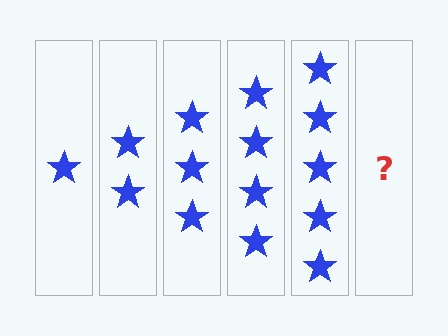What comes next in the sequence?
The next element should be 6 stars.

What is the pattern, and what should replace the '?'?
The pattern is that each step adds one more star. The '?' should be 6 stars.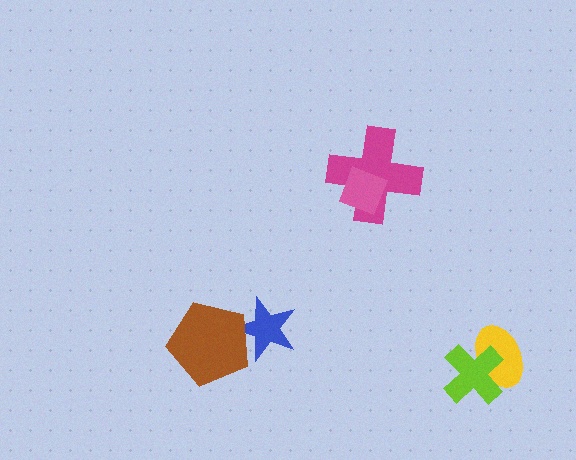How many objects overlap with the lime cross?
1 object overlaps with the lime cross.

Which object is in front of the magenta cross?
The pink diamond is in front of the magenta cross.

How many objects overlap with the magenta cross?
1 object overlaps with the magenta cross.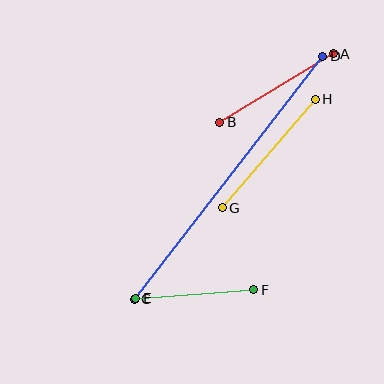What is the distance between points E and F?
The distance is approximately 118 pixels.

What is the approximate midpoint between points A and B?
The midpoint is at approximately (276, 88) pixels.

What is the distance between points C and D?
The distance is approximately 307 pixels.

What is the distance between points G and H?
The distance is approximately 143 pixels.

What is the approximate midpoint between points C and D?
The midpoint is at approximately (228, 178) pixels.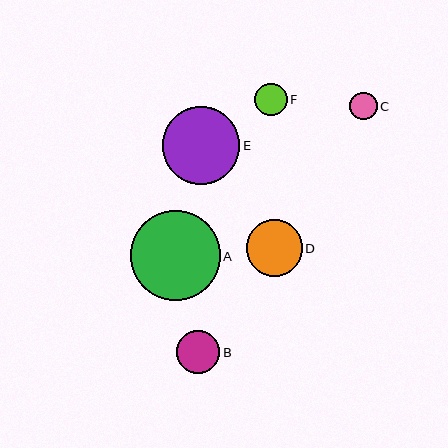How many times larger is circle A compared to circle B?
Circle A is approximately 2.1 times the size of circle B.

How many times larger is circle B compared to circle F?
Circle B is approximately 1.3 times the size of circle F.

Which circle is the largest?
Circle A is the largest with a size of approximately 90 pixels.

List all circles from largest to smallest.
From largest to smallest: A, E, D, B, F, C.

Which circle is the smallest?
Circle C is the smallest with a size of approximately 27 pixels.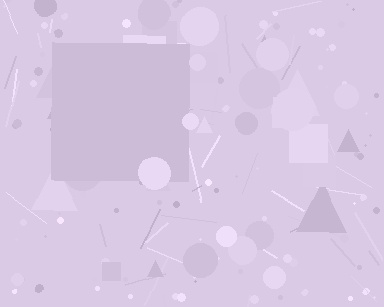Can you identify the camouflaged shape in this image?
The camouflaged shape is a square.